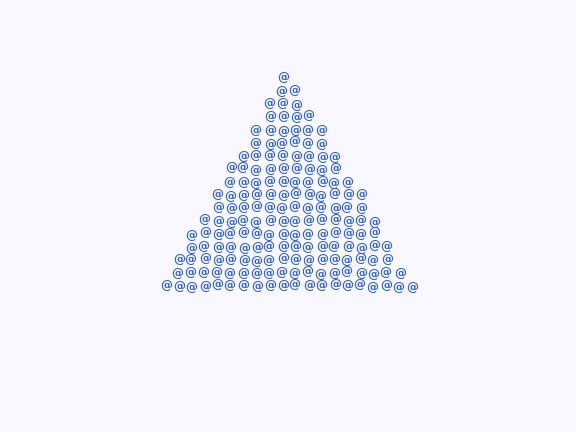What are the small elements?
The small elements are at signs.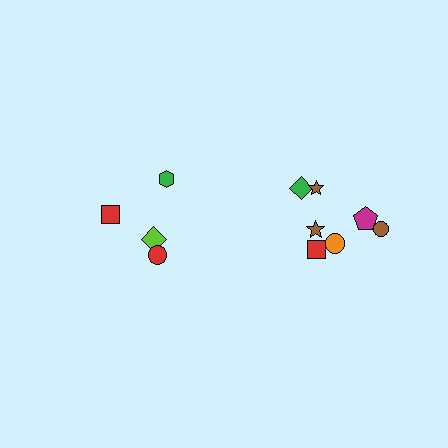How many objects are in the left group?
There are 4 objects.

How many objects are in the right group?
There are 7 objects.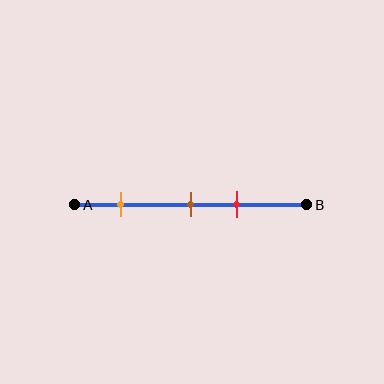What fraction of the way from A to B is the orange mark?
The orange mark is approximately 20% (0.2) of the way from A to B.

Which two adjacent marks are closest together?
The brown and red marks are the closest adjacent pair.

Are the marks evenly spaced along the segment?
No, the marks are not evenly spaced.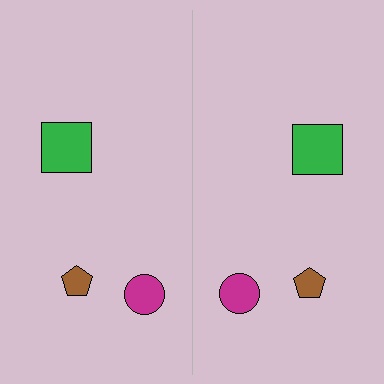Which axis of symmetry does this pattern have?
The pattern has a vertical axis of symmetry running through the center of the image.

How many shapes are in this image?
There are 6 shapes in this image.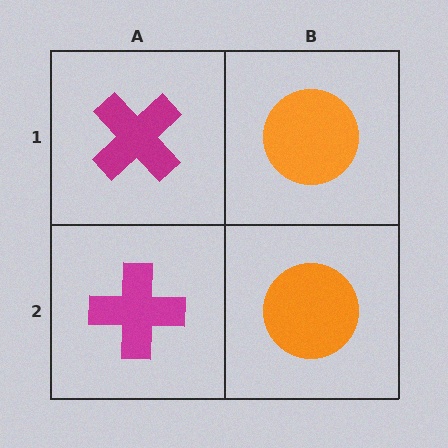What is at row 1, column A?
A magenta cross.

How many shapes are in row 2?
2 shapes.